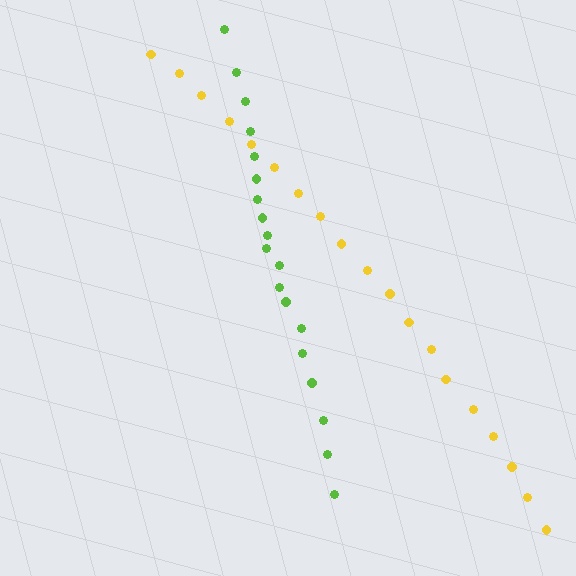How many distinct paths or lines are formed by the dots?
There are 2 distinct paths.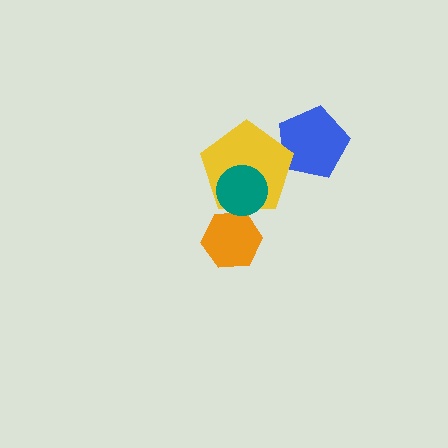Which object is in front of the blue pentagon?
The yellow pentagon is in front of the blue pentagon.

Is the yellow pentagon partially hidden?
Yes, it is partially covered by another shape.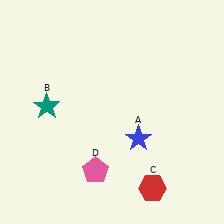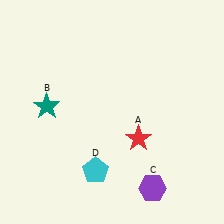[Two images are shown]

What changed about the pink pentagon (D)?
In Image 1, D is pink. In Image 2, it changed to cyan.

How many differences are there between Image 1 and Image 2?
There are 3 differences between the two images.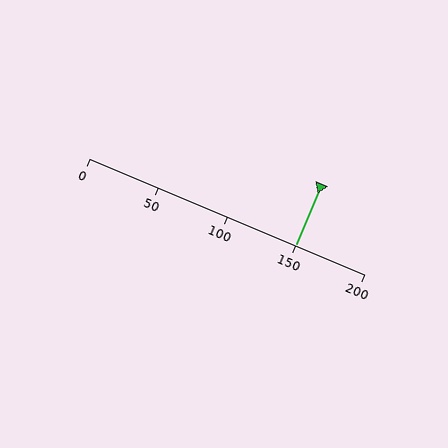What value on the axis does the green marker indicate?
The marker indicates approximately 150.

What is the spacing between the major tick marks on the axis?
The major ticks are spaced 50 apart.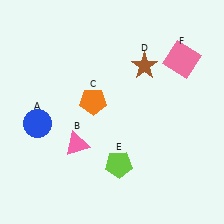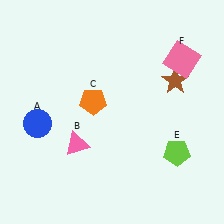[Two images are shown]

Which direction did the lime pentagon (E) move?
The lime pentagon (E) moved right.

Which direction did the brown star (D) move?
The brown star (D) moved right.